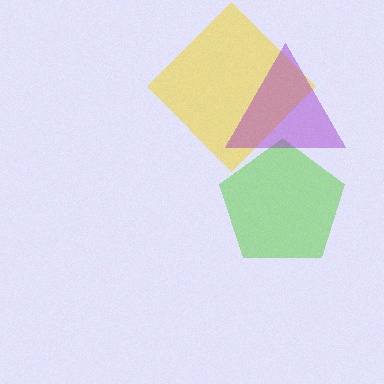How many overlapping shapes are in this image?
There are 3 overlapping shapes in the image.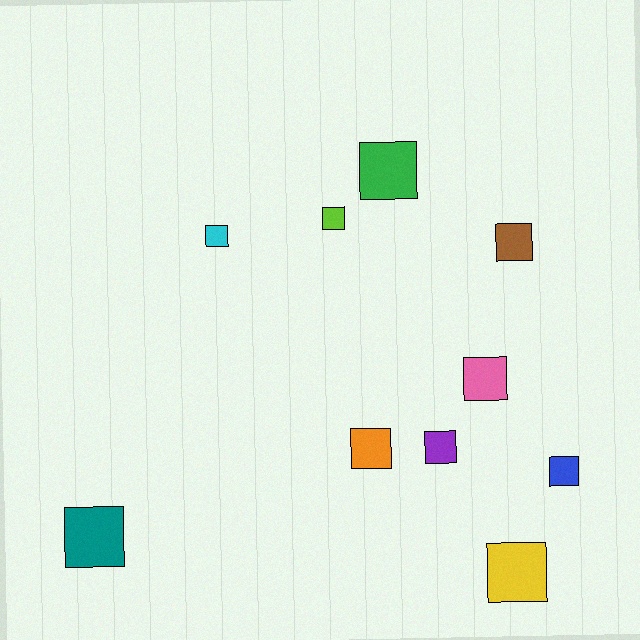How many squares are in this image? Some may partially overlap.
There are 10 squares.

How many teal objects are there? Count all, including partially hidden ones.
There is 1 teal object.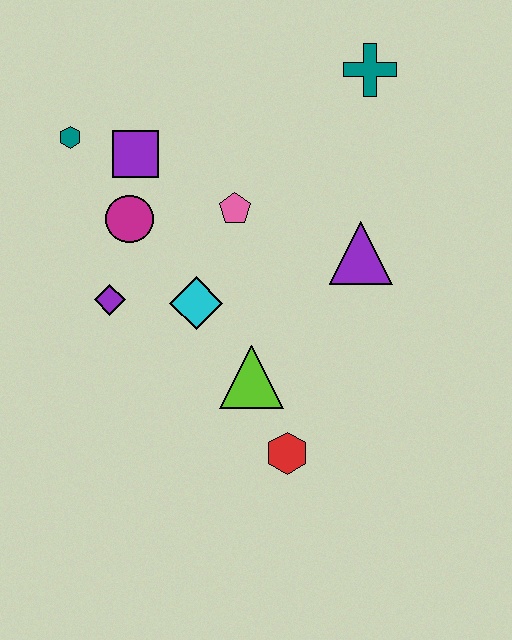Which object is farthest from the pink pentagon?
The red hexagon is farthest from the pink pentagon.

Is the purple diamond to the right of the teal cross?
No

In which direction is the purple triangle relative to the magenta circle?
The purple triangle is to the right of the magenta circle.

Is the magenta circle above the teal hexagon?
No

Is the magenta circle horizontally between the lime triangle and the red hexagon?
No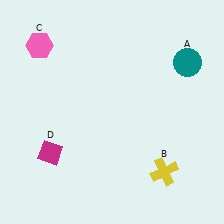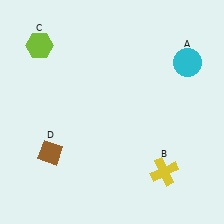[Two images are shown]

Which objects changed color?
A changed from teal to cyan. C changed from pink to lime. D changed from magenta to brown.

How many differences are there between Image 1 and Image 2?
There are 3 differences between the two images.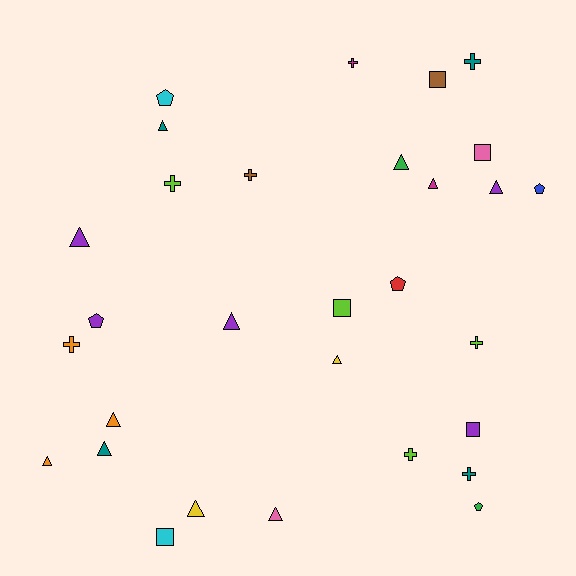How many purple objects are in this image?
There are 5 purple objects.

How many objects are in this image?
There are 30 objects.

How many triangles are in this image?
There are 12 triangles.